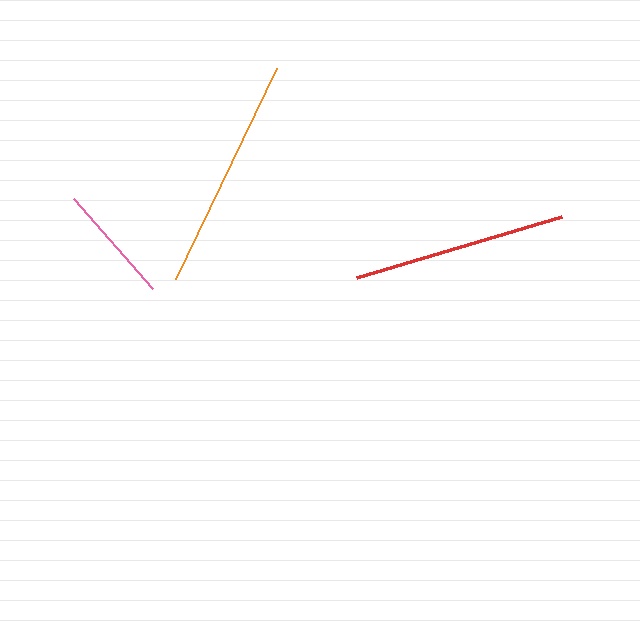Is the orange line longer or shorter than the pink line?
The orange line is longer than the pink line.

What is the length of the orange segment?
The orange segment is approximately 234 pixels long.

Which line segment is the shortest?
The pink line is the shortest at approximately 120 pixels.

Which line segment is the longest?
The orange line is the longest at approximately 234 pixels.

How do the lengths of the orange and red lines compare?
The orange and red lines are approximately the same length.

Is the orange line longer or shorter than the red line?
The orange line is longer than the red line.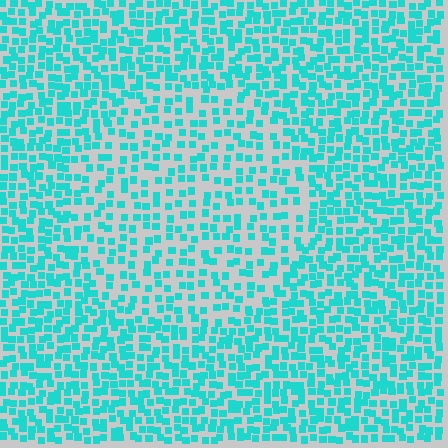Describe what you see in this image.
The image contains small cyan elements arranged at two different densities. A circle-shaped region is visible where the elements are less densely packed than the surrounding area.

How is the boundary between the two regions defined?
The boundary is defined by a change in element density (approximately 1.7x ratio). All elements are the same color, size, and shape.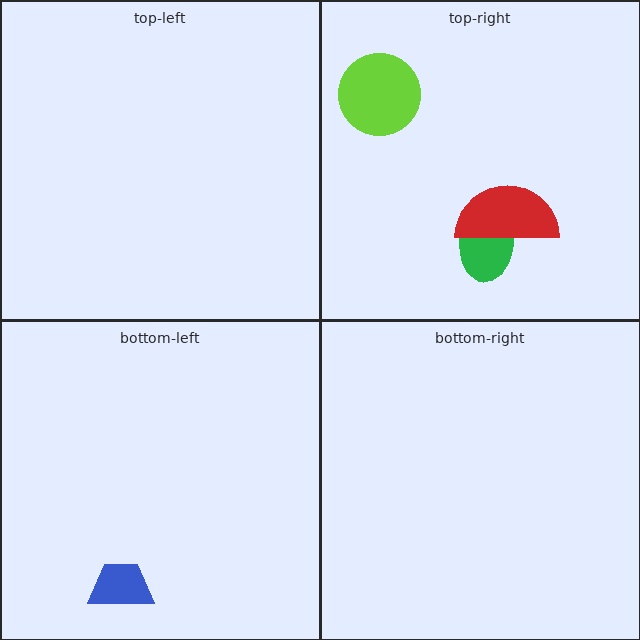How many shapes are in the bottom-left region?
1.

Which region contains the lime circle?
The top-right region.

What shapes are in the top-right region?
The lime circle, the green ellipse, the red semicircle.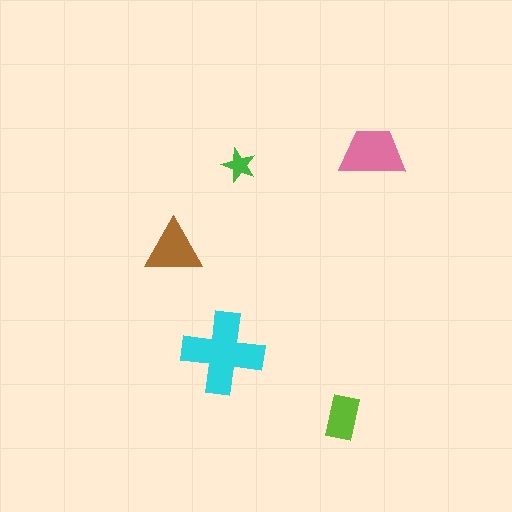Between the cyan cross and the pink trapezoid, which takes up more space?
The cyan cross.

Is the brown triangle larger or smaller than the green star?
Larger.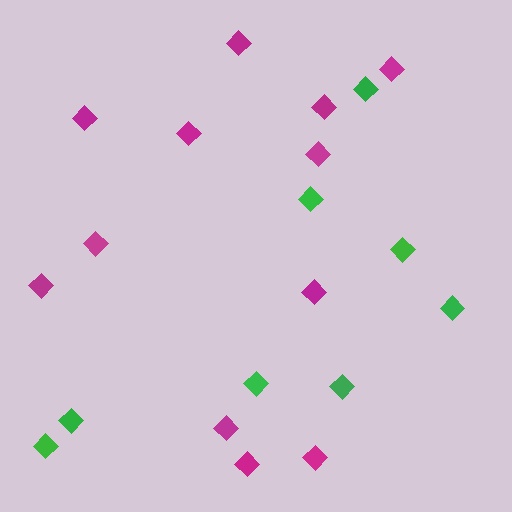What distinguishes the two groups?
There are 2 groups: one group of magenta diamonds (12) and one group of green diamonds (8).